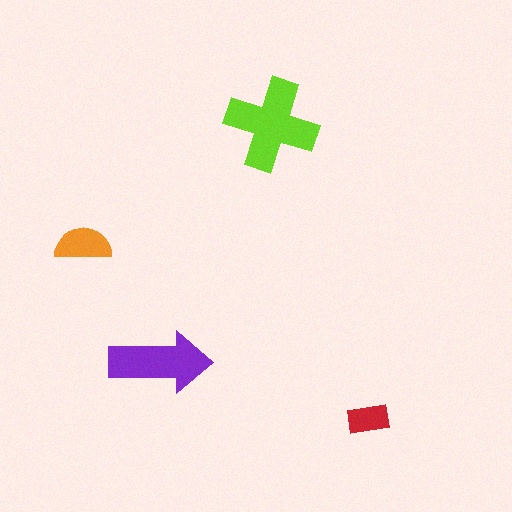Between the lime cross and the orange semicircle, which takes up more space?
The lime cross.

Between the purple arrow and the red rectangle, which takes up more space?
The purple arrow.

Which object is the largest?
The lime cross.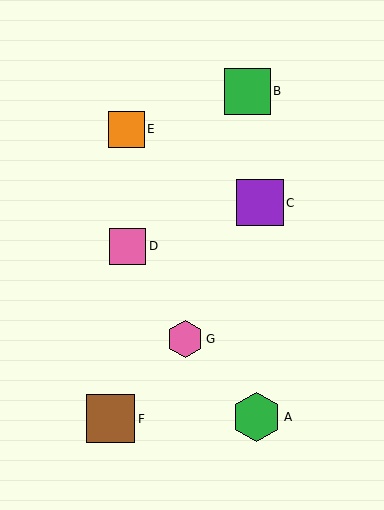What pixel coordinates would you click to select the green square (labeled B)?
Click at (248, 91) to select the green square B.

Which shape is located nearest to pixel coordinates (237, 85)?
The green square (labeled B) at (248, 91) is nearest to that location.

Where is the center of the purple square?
The center of the purple square is at (260, 203).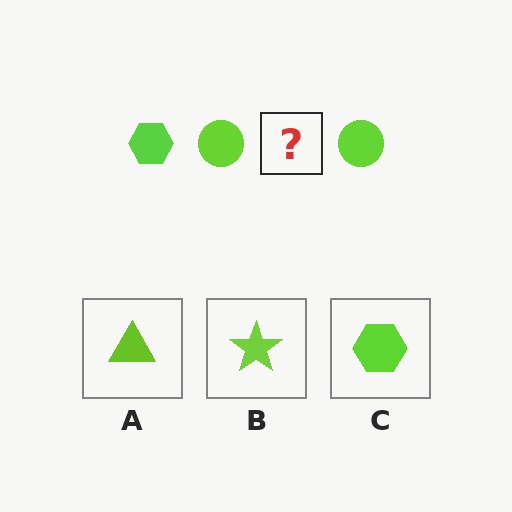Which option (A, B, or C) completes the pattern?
C.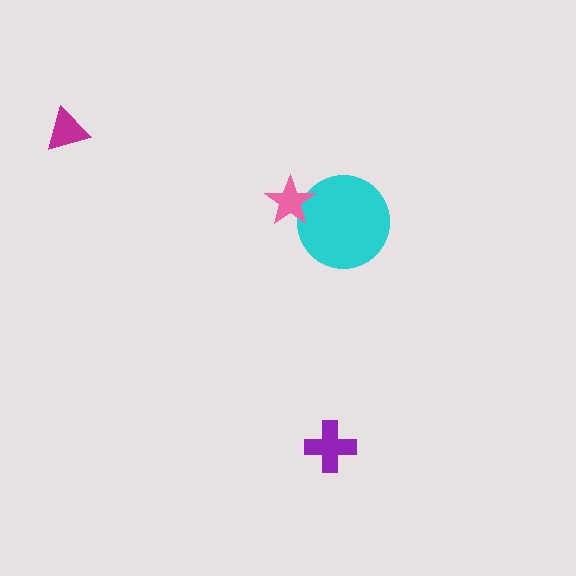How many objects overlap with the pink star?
1 object overlaps with the pink star.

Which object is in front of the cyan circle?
The pink star is in front of the cyan circle.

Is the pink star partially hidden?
No, no other shape covers it.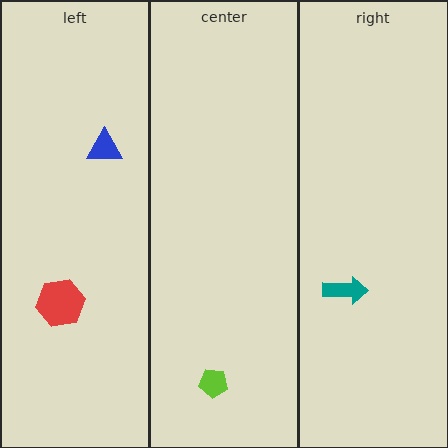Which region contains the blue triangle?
The left region.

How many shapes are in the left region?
2.